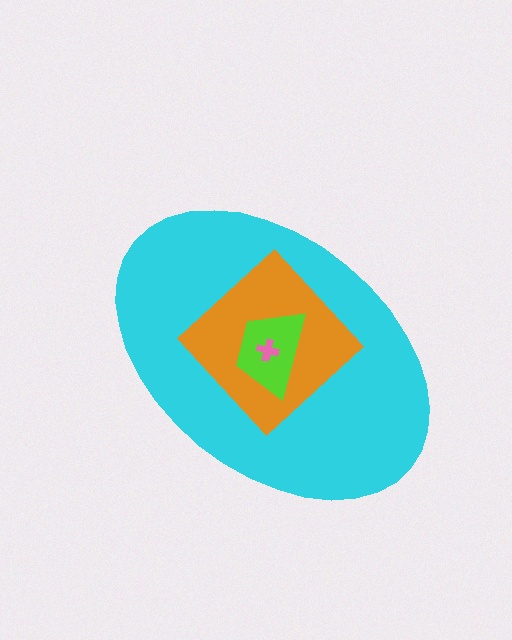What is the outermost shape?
The cyan ellipse.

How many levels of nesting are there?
4.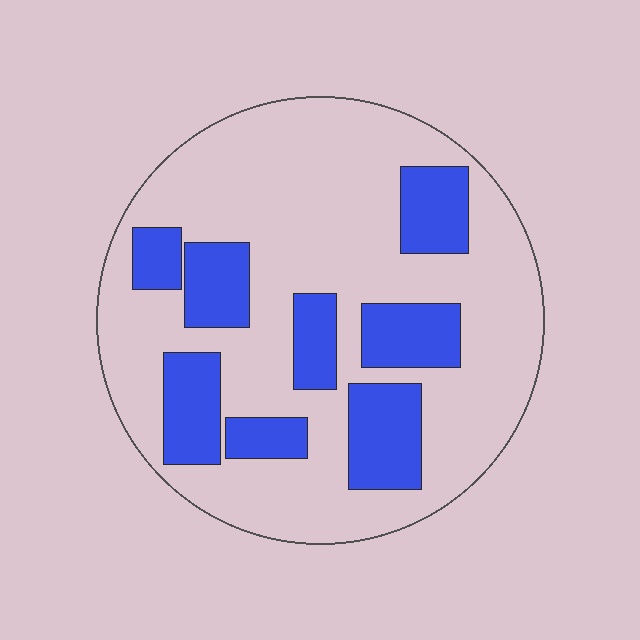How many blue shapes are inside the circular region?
8.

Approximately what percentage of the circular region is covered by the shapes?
Approximately 30%.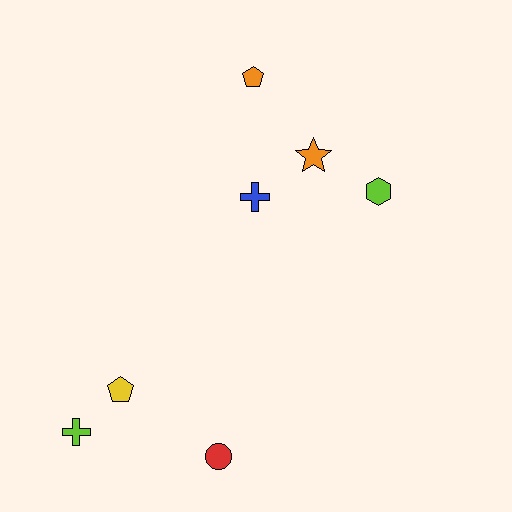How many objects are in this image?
There are 7 objects.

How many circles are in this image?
There is 1 circle.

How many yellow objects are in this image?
There is 1 yellow object.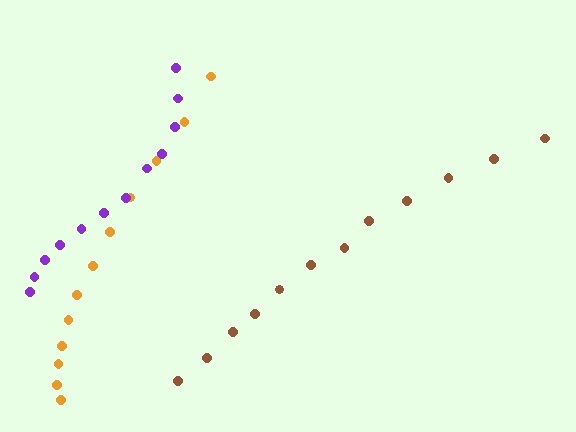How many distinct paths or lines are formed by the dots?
There are 3 distinct paths.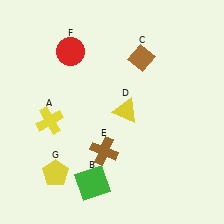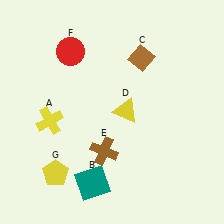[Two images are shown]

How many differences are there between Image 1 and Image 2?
There is 1 difference between the two images.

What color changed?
The square (B) changed from green in Image 1 to teal in Image 2.